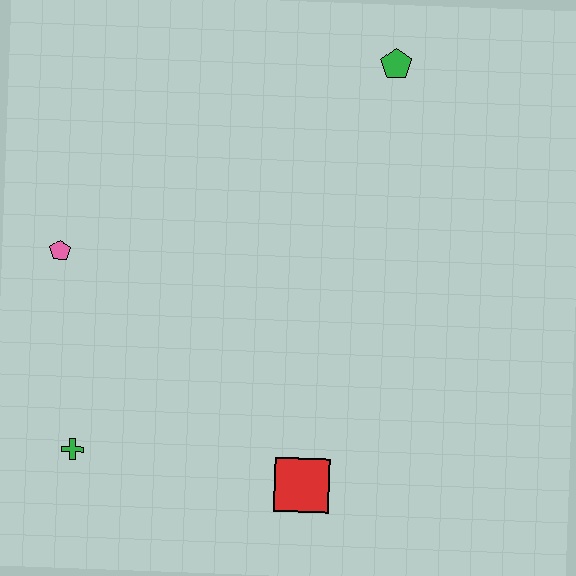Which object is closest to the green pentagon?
The pink pentagon is closest to the green pentagon.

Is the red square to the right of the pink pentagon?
Yes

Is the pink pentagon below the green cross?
No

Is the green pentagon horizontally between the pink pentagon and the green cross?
No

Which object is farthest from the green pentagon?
The green cross is farthest from the green pentagon.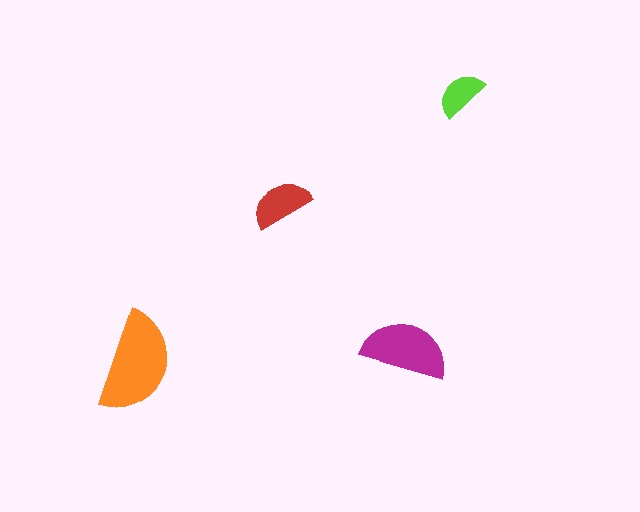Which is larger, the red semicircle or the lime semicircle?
The red one.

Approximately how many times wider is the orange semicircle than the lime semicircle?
About 2 times wider.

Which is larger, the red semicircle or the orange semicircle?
The orange one.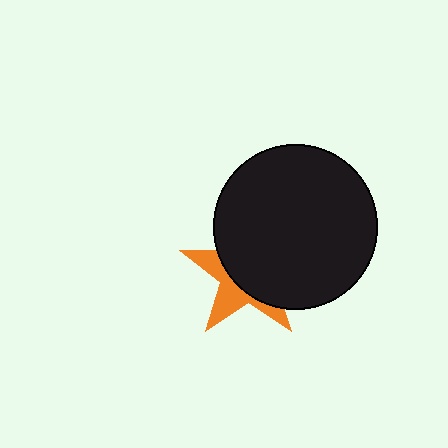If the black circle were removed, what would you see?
You would see the complete orange star.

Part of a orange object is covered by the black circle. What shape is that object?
It is a star.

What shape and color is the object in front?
The object in front is a black circle.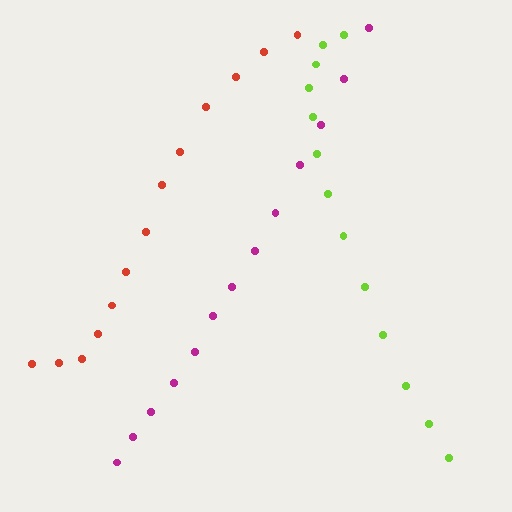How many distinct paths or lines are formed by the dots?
There are 3 distinct paths.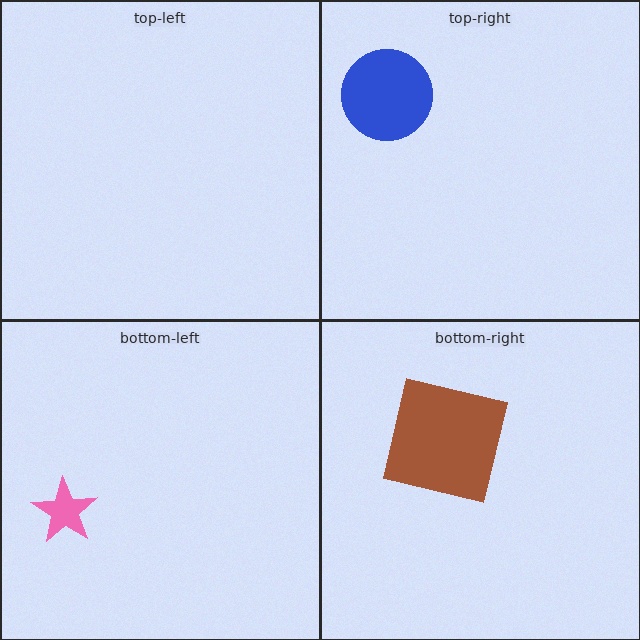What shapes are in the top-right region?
The blue circle.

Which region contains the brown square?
The bottom-right region.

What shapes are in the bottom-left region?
The pink star.